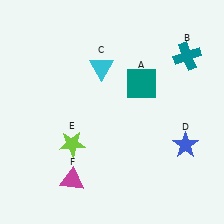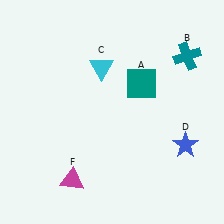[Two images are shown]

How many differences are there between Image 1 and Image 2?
There is 1 difference between the two images.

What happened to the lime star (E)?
The lime star (E) was removed in Image 2. It was in the bottom-left area of Image 1.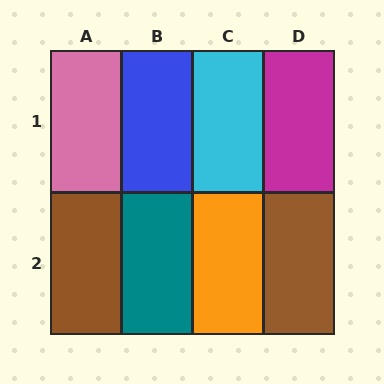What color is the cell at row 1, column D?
Magenta.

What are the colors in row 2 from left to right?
Brown, teal, orange, brown.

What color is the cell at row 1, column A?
Pink.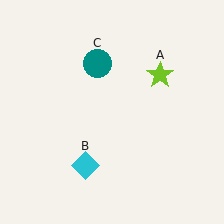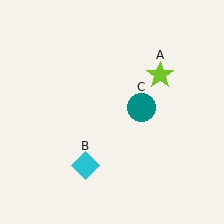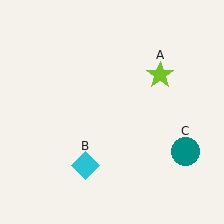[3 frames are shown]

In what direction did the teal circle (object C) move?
The teal circle (object C) moved down and to the right.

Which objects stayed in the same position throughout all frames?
Lime star (object A) and cyan diamond (object B) remained stationary.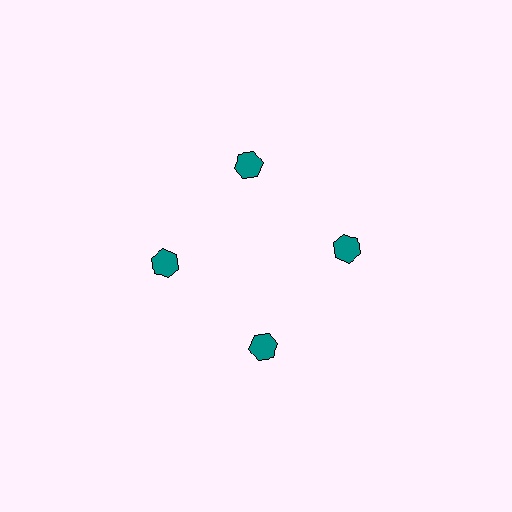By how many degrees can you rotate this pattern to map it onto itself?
The pattern maps onto itself every 90 degrees of rotation.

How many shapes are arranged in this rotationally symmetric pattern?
There are 4 shapes, arranged in 4 groups of 1.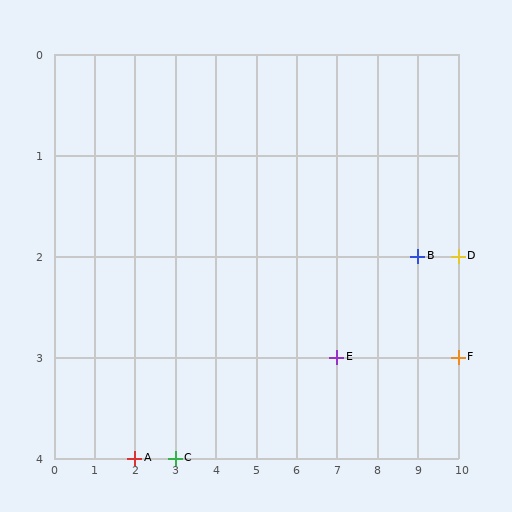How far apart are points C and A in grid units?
Points C and A are 1 column apart.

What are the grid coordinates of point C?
Point C is at grid coordinates (3, 4).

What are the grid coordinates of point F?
Point F is at grid coordinates (10, 3).